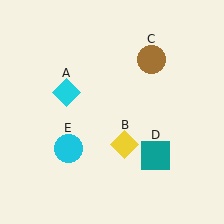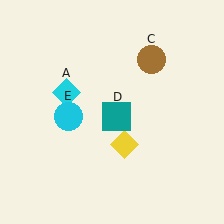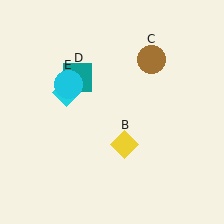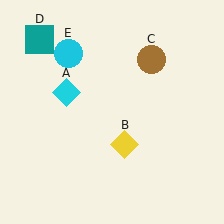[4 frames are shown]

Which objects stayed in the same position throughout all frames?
Cyan diamond (object A) and yellow diamond (object B) and brown circle (object C) remained stationary.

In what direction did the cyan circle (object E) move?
The cyan circle (object E) moved up.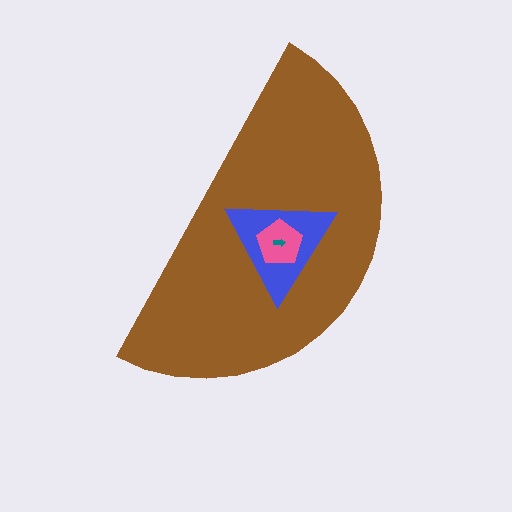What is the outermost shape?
The brown semicircle.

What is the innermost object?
The teal arrow.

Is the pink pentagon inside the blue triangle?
Yes.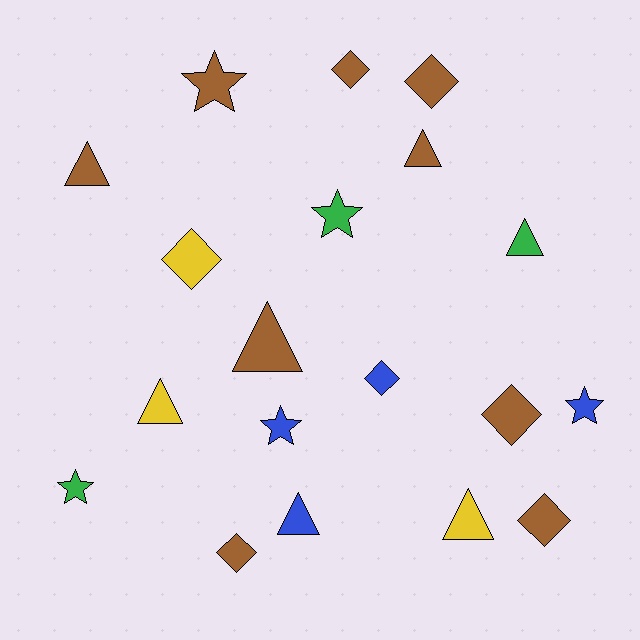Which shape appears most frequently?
Triangle, with 7 objects.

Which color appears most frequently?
Brown, with 9 objects.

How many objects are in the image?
There are 19 objects.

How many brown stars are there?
There is 1 brown star.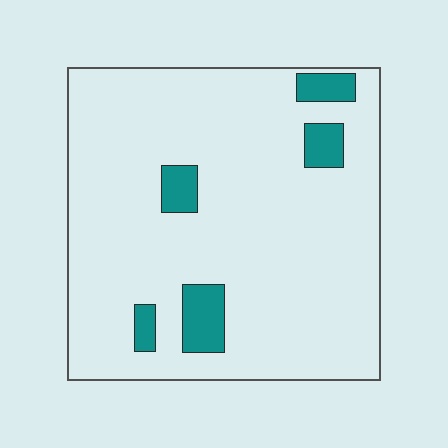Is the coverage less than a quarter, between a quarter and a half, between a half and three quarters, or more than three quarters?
Less than a quarter.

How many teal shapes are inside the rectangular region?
5.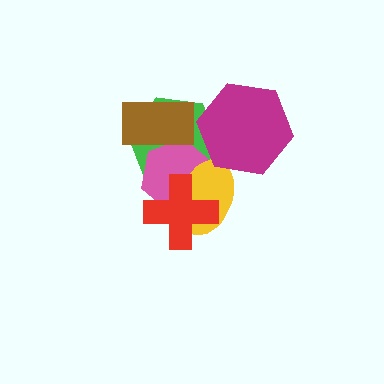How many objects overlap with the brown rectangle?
2 objects overlap with the brown rectangle.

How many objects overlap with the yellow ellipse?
4 objects overlap with the yellow ellipse.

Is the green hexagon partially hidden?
Yes, it is partially covered by another shape.